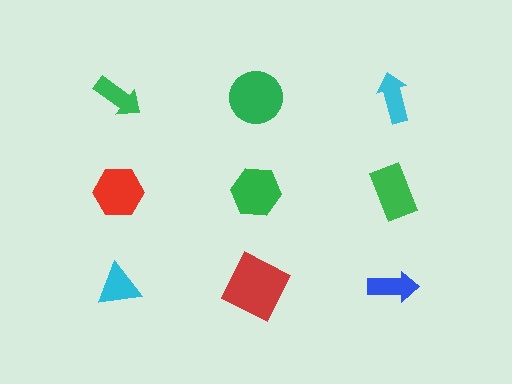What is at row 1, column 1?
A green arrow.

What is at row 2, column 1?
A red hexagon.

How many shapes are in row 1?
3 shapes.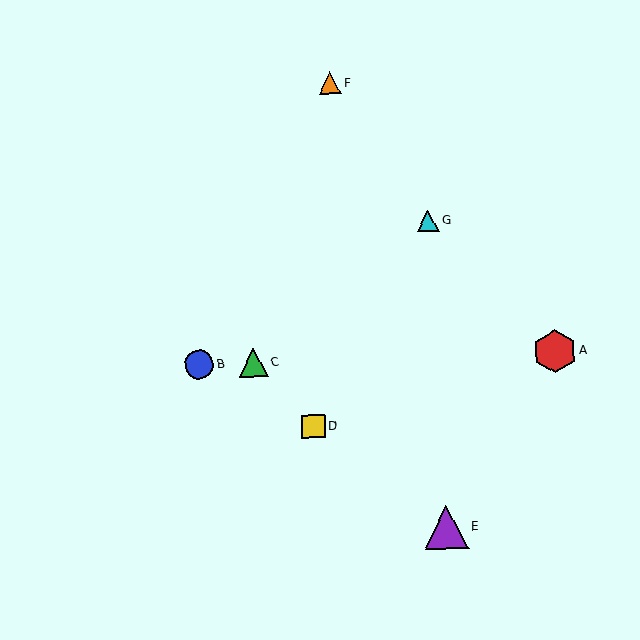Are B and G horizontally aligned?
No, B is at y≈364 and G is at y≈221.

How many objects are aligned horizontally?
3 objects (A, B, C) are aligned horizontally.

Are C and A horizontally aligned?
Yes, both are at y≈362.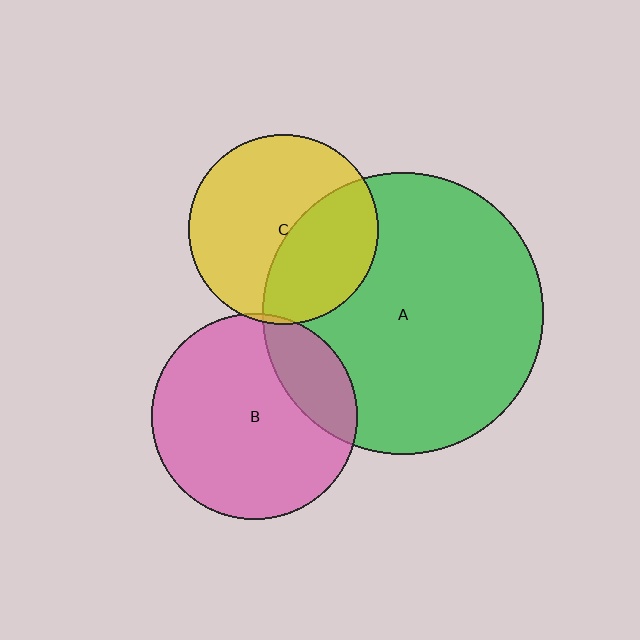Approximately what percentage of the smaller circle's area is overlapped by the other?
Approximately 40%.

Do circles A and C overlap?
Yes.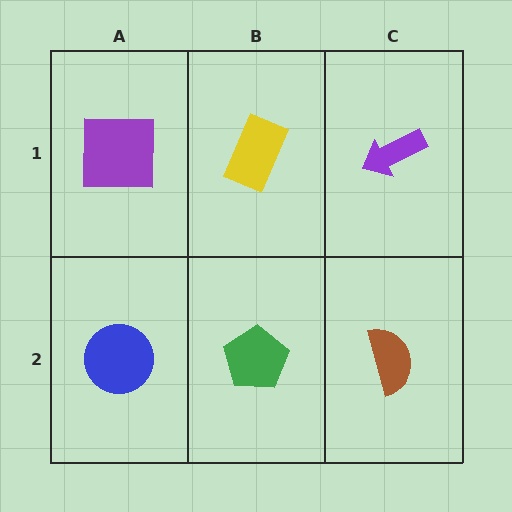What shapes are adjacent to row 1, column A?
A blue circle (row 2, column A), a yellow rectangle (row 1, column B).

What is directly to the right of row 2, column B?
A brown semicircle.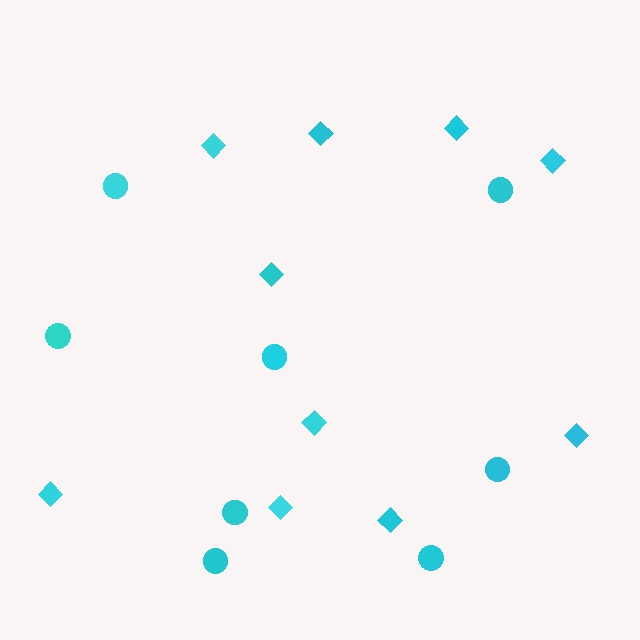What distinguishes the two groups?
There are 2 groups: one group of diamonds (10) and one group of circles (8).